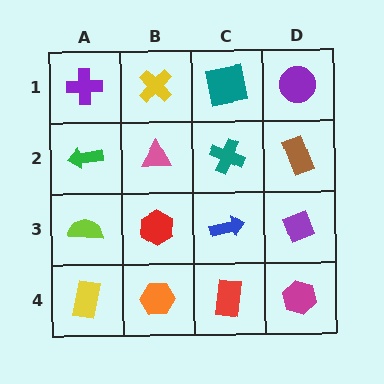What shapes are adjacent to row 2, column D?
A purple circle (row 1, column D), a purple diamond (row 3, column D), a teal cross (row 2, column C).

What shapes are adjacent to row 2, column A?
A purple cross (row 1, column A), a lime semicircle (row 3, column A), a pink triangle (row 2, column B).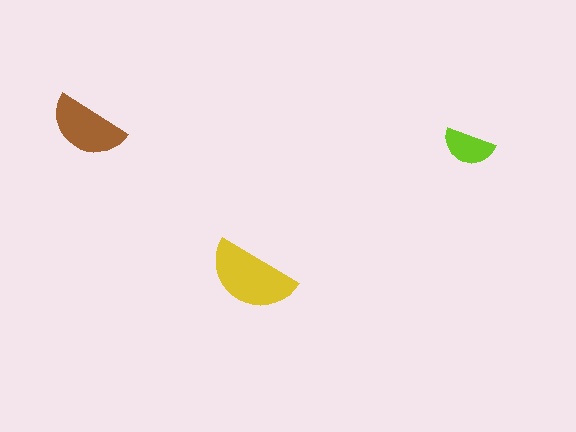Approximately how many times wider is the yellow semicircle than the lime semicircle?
About 1.5 times wider.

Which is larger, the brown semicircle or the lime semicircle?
The brown one.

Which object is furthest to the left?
The brown semicircle is leftmost.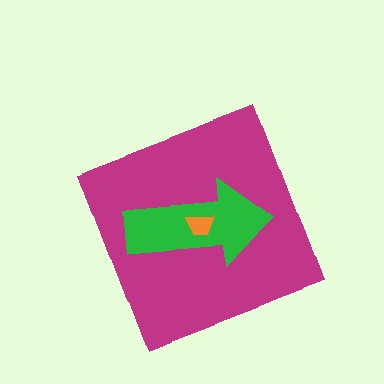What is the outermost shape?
The magenta diamond.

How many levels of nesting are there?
3.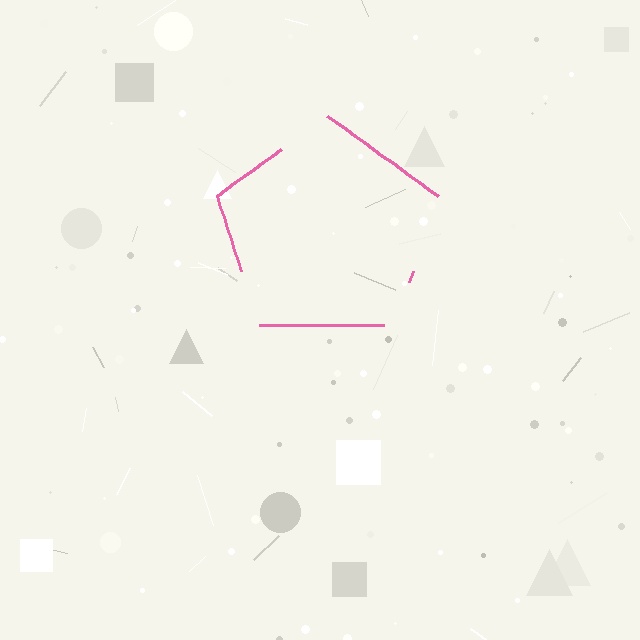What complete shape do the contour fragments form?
The contour fragments form a pentagon.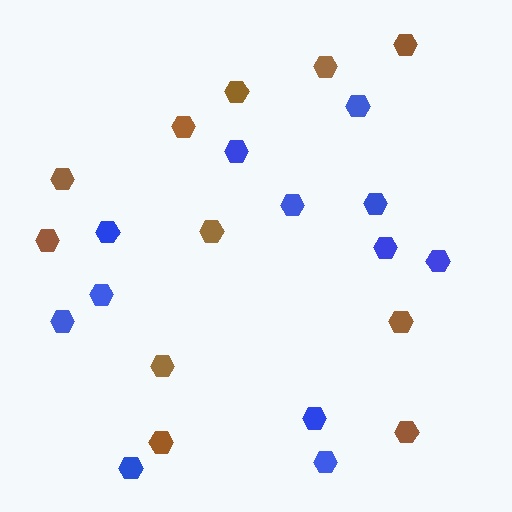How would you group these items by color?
There are 2 groups: one group of brown hexagons (11) and one group of blue hexagons (12).